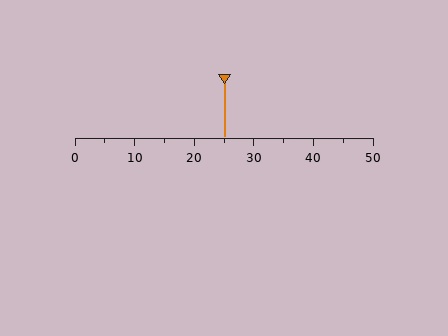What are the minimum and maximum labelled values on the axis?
The axis runs from 0 to 50.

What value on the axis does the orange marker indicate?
The marker indicates approximately 25.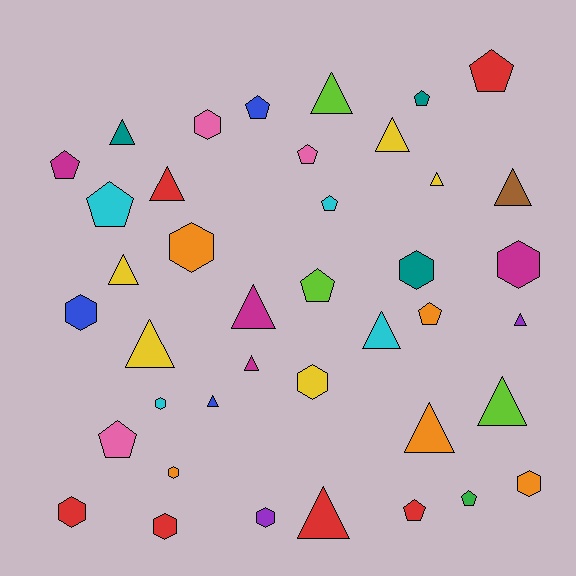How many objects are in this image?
There are 40 objects.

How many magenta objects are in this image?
There are 4 magenta objects.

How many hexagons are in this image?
There are 12 hexagons.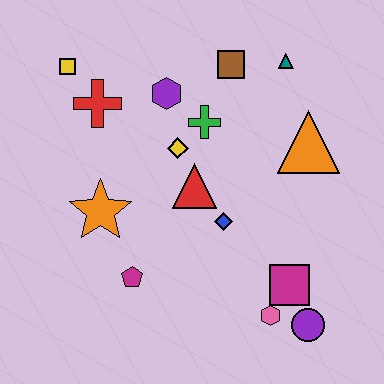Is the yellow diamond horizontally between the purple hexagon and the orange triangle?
Yes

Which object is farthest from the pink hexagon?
The yellow square is farthest from the pink hexagon.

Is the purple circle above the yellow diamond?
No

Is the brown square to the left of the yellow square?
No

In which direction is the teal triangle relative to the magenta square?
The teal triangle is above the magenta square.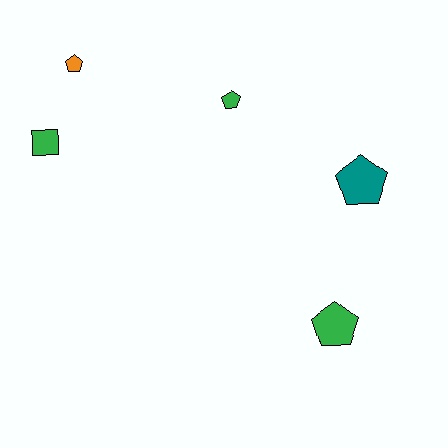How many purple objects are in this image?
There are no purple objects.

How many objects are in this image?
There are 5 objects.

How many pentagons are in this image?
There are 4 pentagons.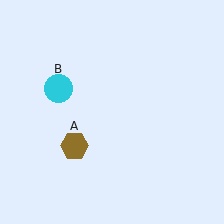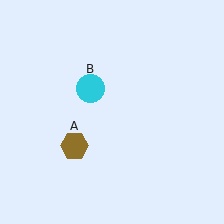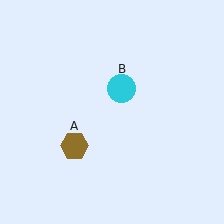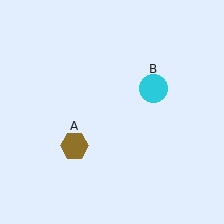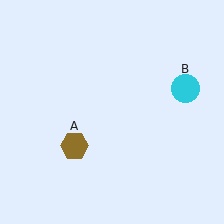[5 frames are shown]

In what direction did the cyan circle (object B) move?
The cyan circle (object B) moved right.